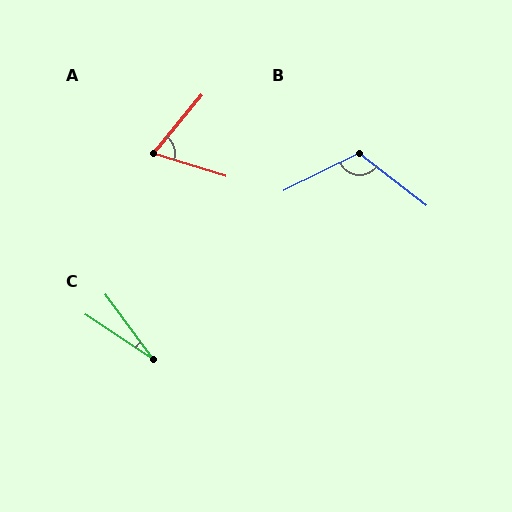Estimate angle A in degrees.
Approximately 68 degrees.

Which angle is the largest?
B, at approximately 116 degrees.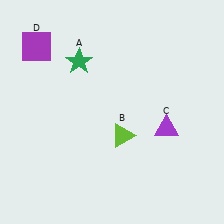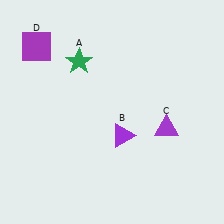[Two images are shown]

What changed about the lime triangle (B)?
In Image 1, B is lime. In Image 2, it changed to purple.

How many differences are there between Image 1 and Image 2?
There is 1 difference between the two images.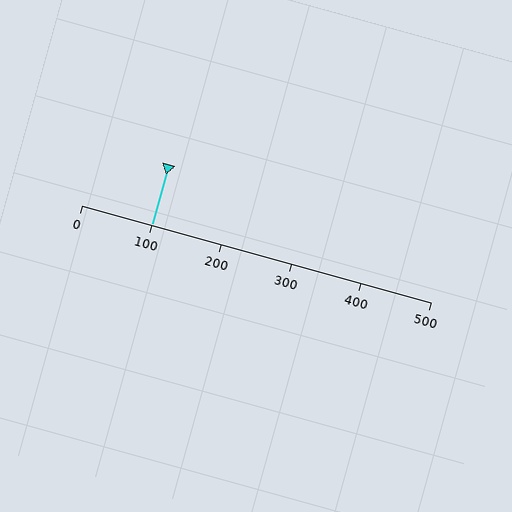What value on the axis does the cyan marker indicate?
The marker indicates approximately 100.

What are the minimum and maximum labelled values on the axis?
The axis runs from 0 to 500.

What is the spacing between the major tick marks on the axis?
The major ticks are spaced 100 apart.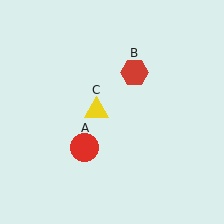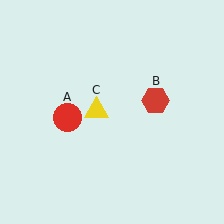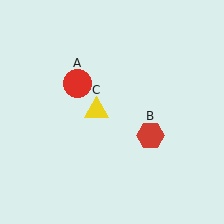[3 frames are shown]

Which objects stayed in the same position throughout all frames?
Yellow triangle (object C) remained stationary.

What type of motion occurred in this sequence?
The red circle (object A), red hexagon (object B) rotated clockwise around the center of the scene.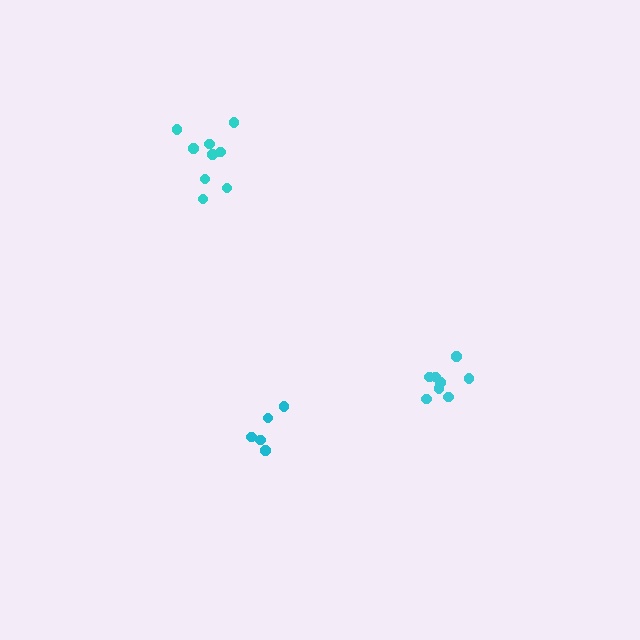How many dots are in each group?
Group 1: 9 dots, Group 2: 5 dots, Group 3: 9 dots (23 total).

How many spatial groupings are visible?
There are 3 spatial groupings.